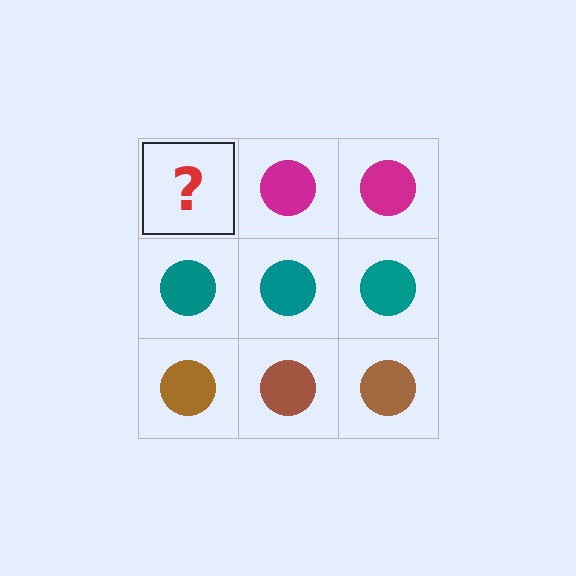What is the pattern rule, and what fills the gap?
The rule is that each row has a consistent color. The gap should be filled with a magenta circle.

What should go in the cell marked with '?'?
The missing cell should contain a magenta circle.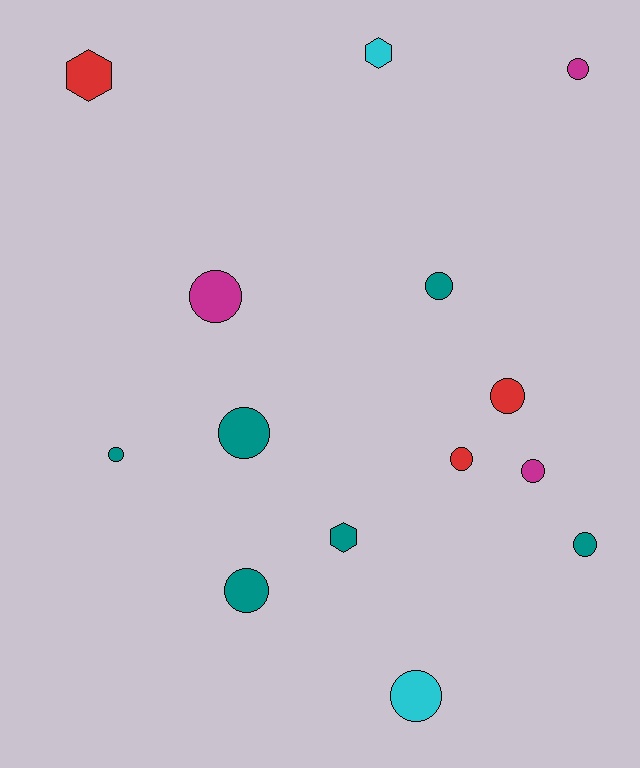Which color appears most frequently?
Teal, with 6 objects.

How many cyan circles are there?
There is 1 cyan circle.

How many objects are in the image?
There are 14 objects.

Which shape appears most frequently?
Circle, with 11 objects.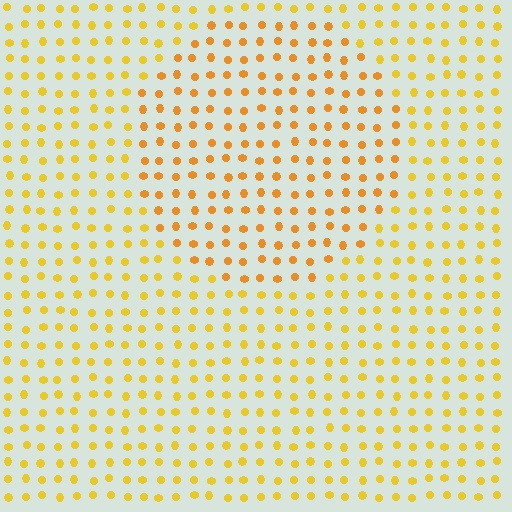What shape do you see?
I see a circle.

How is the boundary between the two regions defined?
The boundary is defined purely by a slight shift in hue (about 19 degrees). Spacing, size, and orientation are identical on both sides.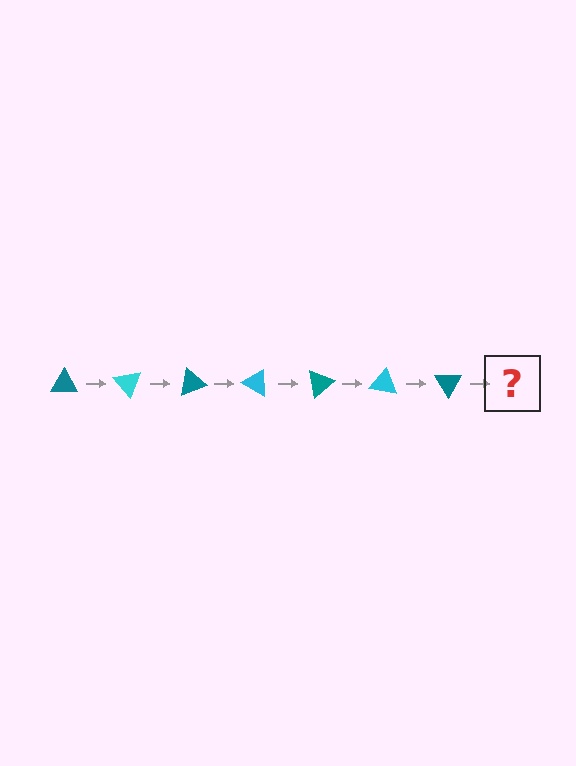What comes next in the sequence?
The next element should be a cyan triangle, rotated 350 degrees from the start.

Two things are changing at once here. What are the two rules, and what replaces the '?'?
The two rules are that it rotates 50 degrees each step and the color cycles through teal and cyan. The '?' should be a cyan triangle, rotated 350 degrees from the start.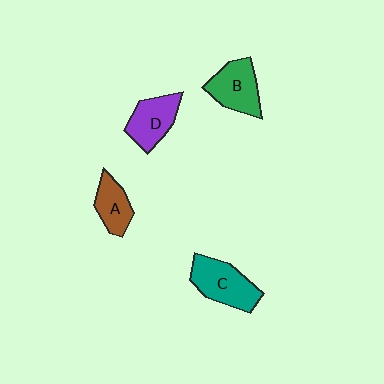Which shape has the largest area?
Shape C (teal).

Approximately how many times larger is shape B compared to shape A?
Approximately 1.4 times.